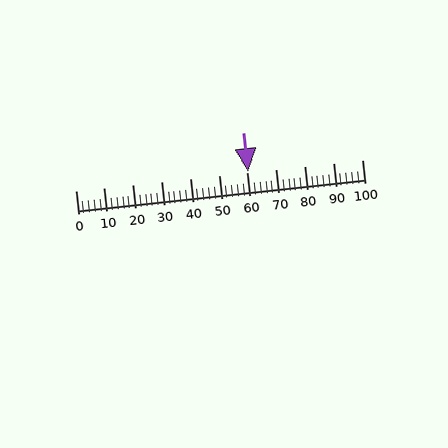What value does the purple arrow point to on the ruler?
The purple arrow points to approximately 60.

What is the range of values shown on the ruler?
The ruler shows values from 0 to 100.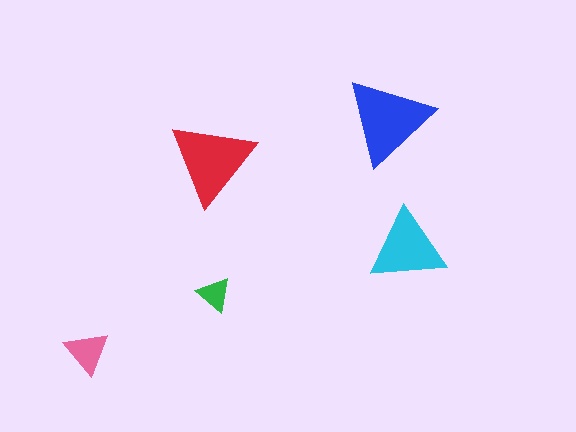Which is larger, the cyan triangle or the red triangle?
The red one.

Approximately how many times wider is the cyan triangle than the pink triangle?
About 1.5 times wider.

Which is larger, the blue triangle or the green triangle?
The blue one.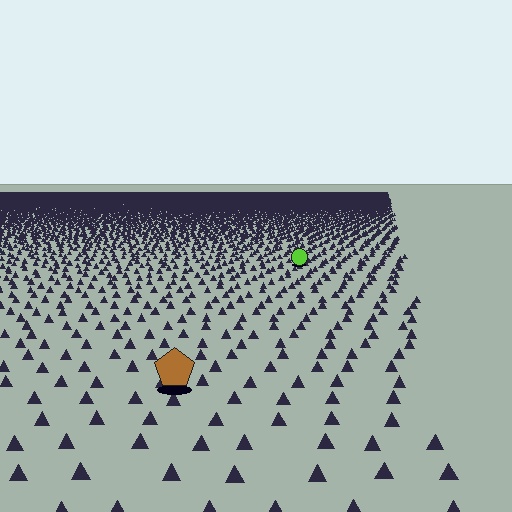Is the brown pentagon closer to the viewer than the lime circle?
Yes. The brown pentagon is closer — you can tell from the texture gradient: the ground texture is coarser near it.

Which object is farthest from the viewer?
The lime circle is farthest from the viewer. It appears smaller and the ground texture around it is denser.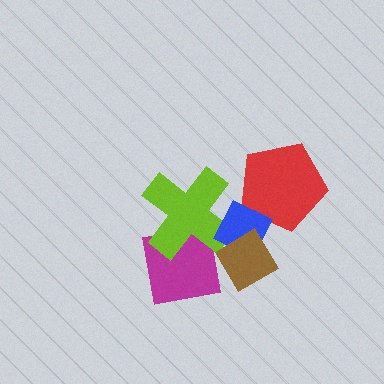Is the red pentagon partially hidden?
Yes, it is partially covered by another shape.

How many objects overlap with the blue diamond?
3 objects overlap with the blue diamond.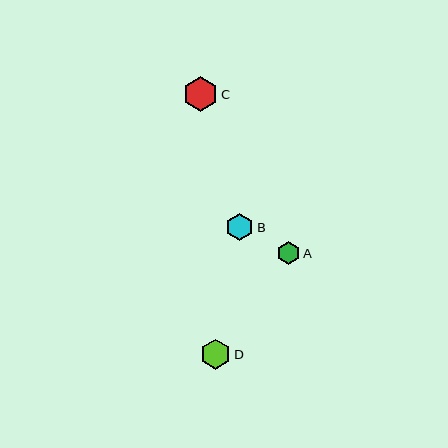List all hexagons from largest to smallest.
From largest to smallest: C, D, B, A.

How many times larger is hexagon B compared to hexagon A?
Hexagon B is approximately 1.2 times the size of hexagon A.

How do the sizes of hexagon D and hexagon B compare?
Hexagon D and hexagon B are approximately the same size.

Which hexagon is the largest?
Hexagon C is the largest with a size of approximately 35 pixels.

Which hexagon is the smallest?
Hexagon A is the smallest with a size of approximately 23 pixels.